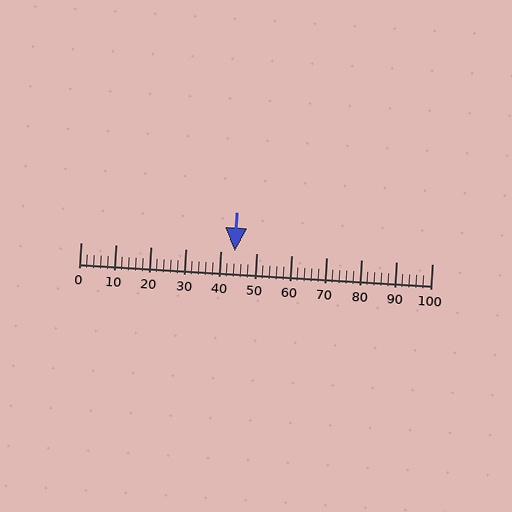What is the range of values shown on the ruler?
The ruler shows values from 0 to 100.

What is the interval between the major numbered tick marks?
The major tick marks are spaced 10 units apart.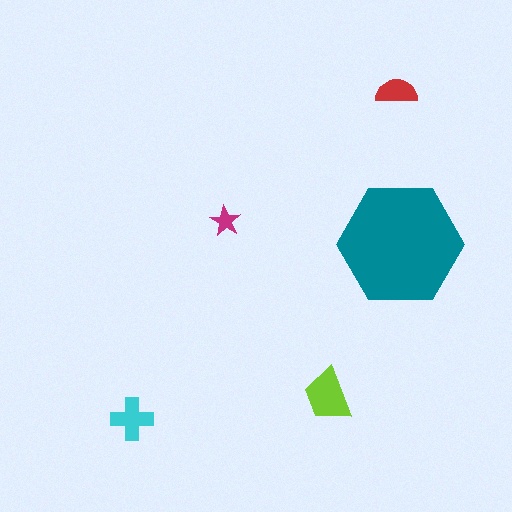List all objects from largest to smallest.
The teal hexagon, the lime trapezoid, the cyan cross, the red semicircle, the magenta star.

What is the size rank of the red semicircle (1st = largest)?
4th.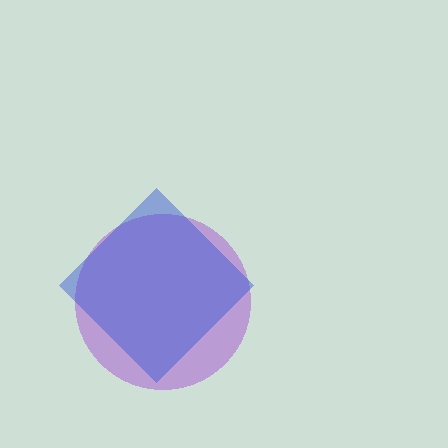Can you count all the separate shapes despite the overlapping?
Yes, there are 2 separate shapes.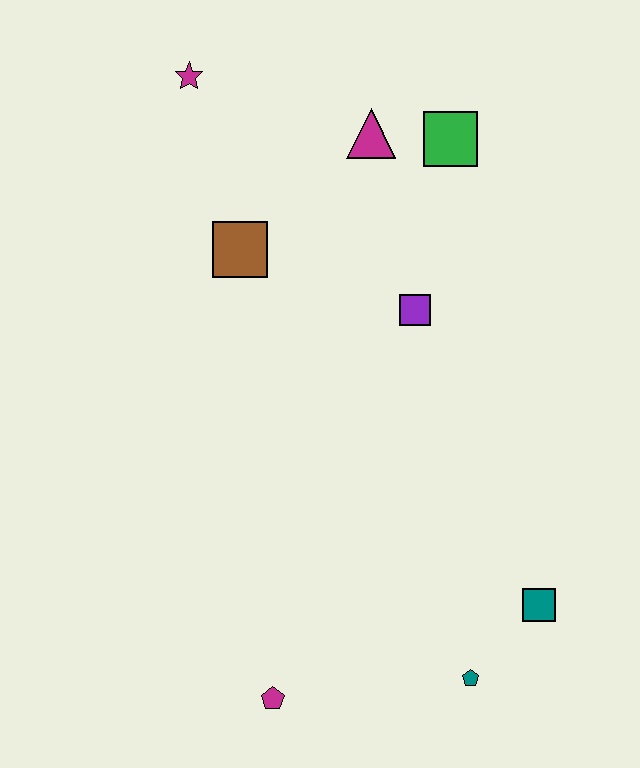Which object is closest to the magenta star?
The brown square is closest to the magenta star.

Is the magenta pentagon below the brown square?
Yes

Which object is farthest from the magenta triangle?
The magenta pentagon is farthest from the magenta triangle.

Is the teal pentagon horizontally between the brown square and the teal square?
Yes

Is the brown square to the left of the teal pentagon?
Yes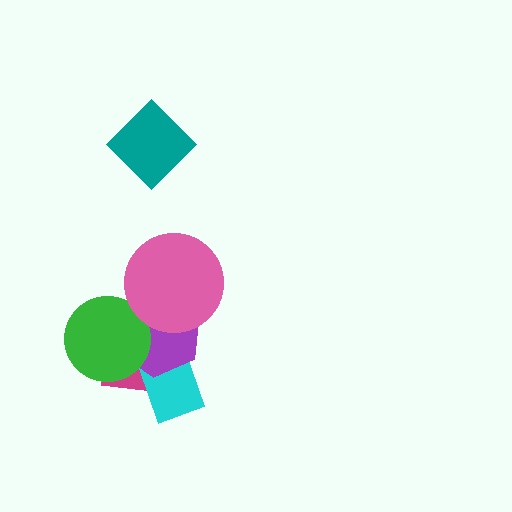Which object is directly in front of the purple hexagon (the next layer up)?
The green circle is directly in front of the purple hexagon.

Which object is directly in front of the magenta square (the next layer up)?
The cyan rectangle is directly in front of the magenta square.